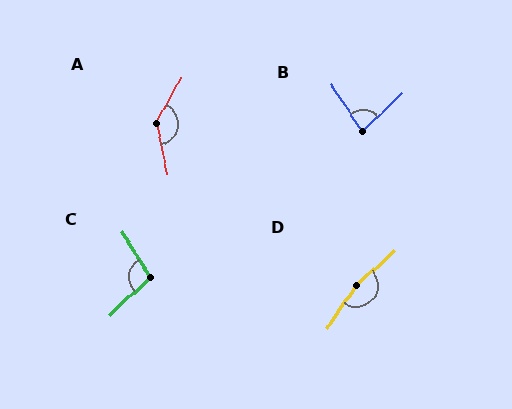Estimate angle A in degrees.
Approximately 140 degrees.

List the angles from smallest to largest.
B (81°), C (100°), A (140°), D (166°).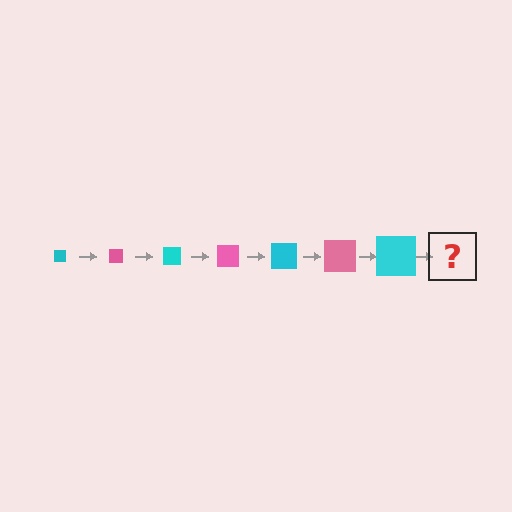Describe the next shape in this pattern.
It should be a pink square, larger than the previous one.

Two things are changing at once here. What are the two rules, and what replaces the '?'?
The two rules are that the square grows larger each step and the color cycles through cyan and pink. The '?' should be a pink square, larger than the previous one.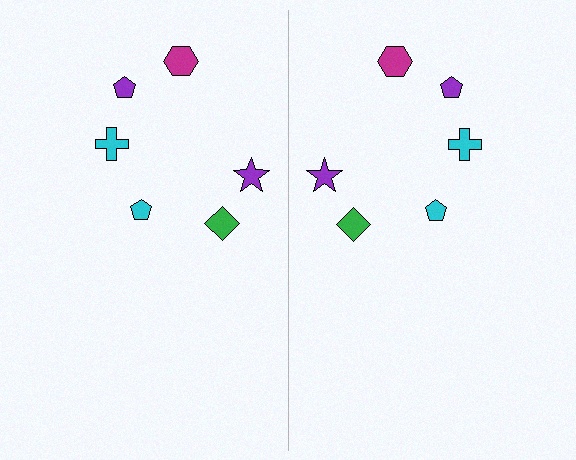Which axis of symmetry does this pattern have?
The pattern has a vertical axis of symmetry running through the center of the image.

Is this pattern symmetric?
Yes, this pattern has bilateral (reflection) symmetry.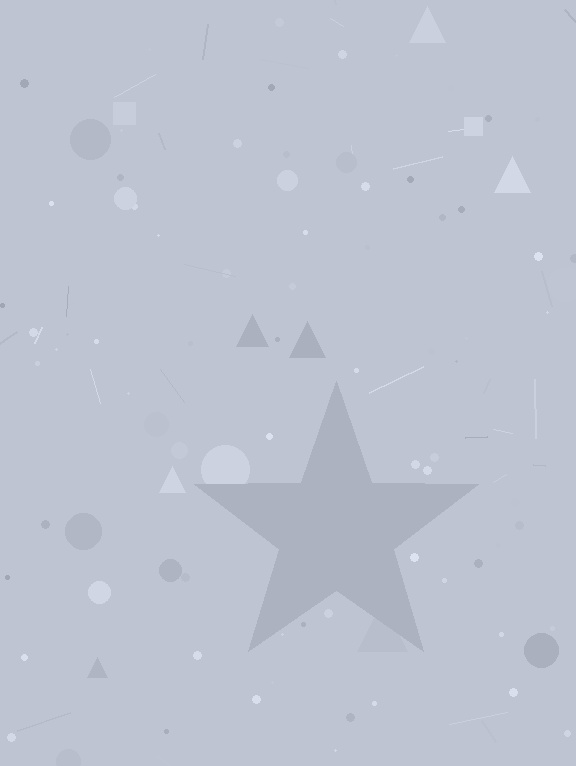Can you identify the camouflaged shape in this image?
The camouflaged shape is a star.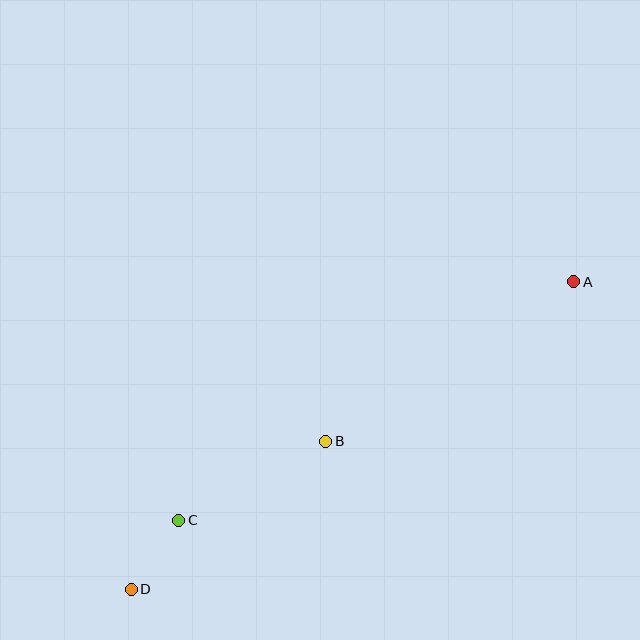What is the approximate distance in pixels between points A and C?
The distance between A and C is approximately 462 pixels.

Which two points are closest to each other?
Points C and D are closest to each other.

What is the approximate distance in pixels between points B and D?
The distance between B and D is approximately 244 pixels.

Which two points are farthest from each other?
Points A and D are farthest from each other.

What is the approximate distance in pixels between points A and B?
The distance between A and B is approximately 295 pixels.